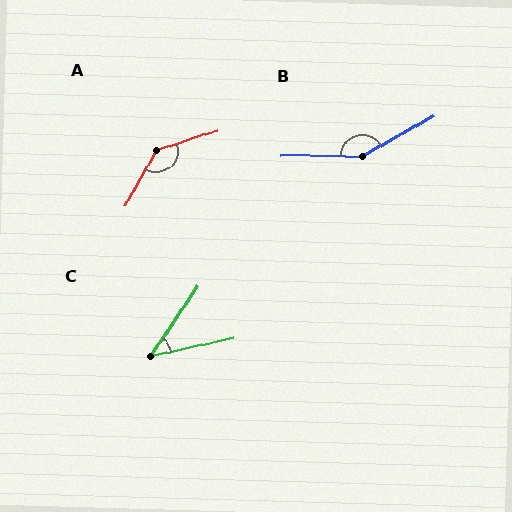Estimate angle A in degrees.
Approximately 137 degrees.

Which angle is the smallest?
C, at approximately 44 degrees.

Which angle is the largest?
B, at approximately 150 degrees.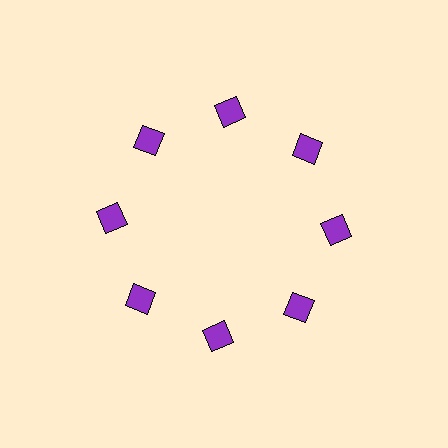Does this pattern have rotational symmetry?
Yes, this pattern has 8-fold rotational symmetry. It looks the same after rotating 45 degrees around the center.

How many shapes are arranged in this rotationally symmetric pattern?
There are 8 shapes, arranged in 8 groups of 1.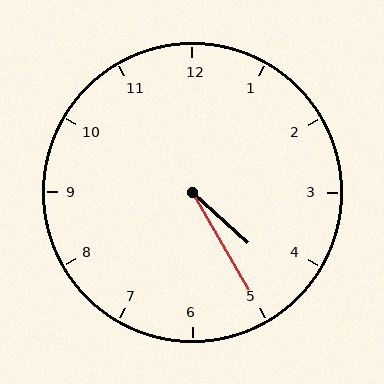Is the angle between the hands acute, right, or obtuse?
It is acute.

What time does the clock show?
4:25.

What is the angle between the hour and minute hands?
Approximately 18 degrees.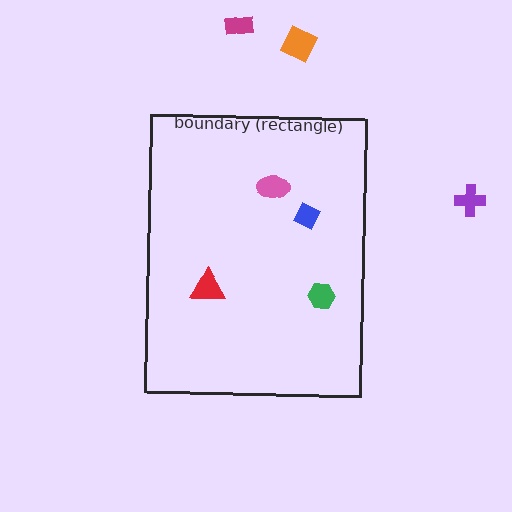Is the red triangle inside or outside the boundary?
Inside.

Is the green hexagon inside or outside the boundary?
Inside.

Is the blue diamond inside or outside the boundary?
Inside.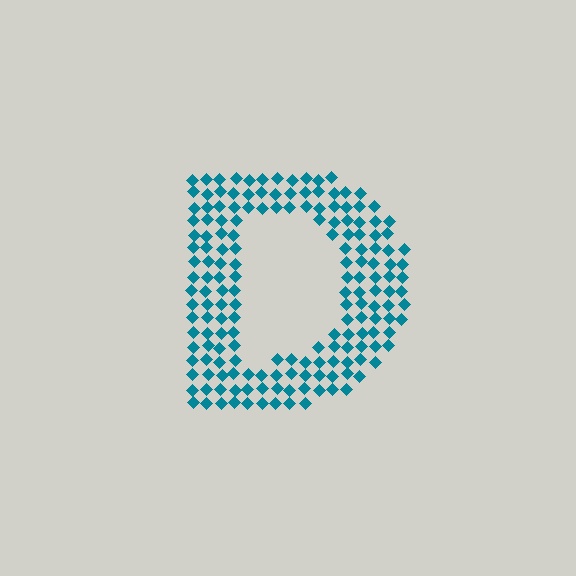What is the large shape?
The large shape is the letter D.